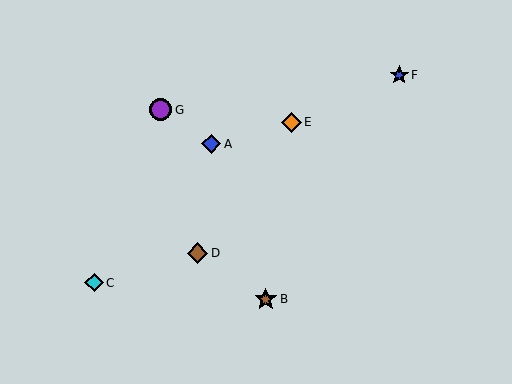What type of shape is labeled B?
Shape B is a brown star.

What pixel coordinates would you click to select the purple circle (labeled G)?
Click at (161, 110) to select the purple circle G.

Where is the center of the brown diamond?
The center of the brown diamond is at (198, 253).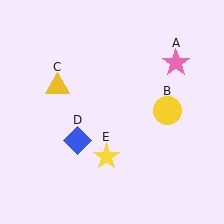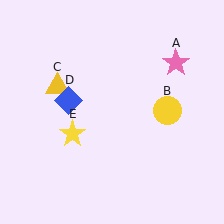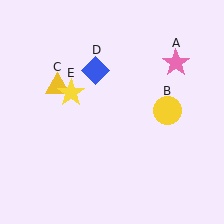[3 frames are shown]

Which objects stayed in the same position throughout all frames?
Pink star (object A) and yellow circle (object B) and yellow triangle (object C) remained stationary.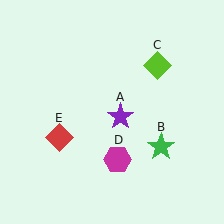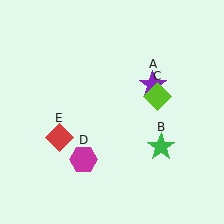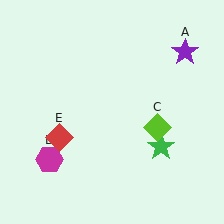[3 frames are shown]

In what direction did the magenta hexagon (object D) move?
The magenta hexagon (object D) moved left.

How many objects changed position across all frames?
3 objects changed position: purple star (object A), lime diamond (object C), magenta hexagon (object D).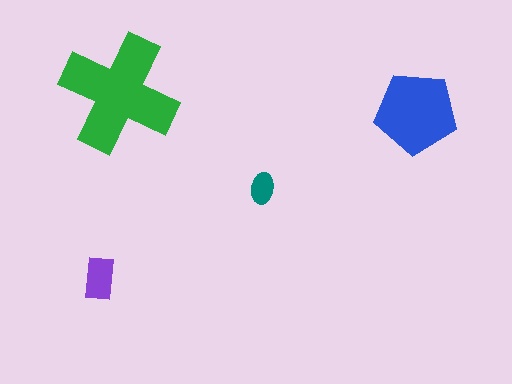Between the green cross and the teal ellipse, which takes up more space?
The green cross.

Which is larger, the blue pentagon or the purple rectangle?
The blue pentagon.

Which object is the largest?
The green cross.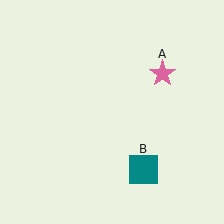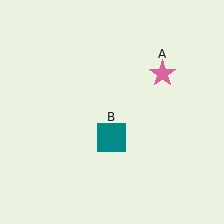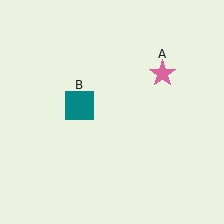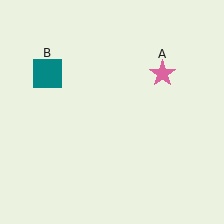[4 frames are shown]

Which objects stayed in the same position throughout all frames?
Pink star (object A) remained stationary.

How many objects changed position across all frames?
1 object changed position: teal square (object B).